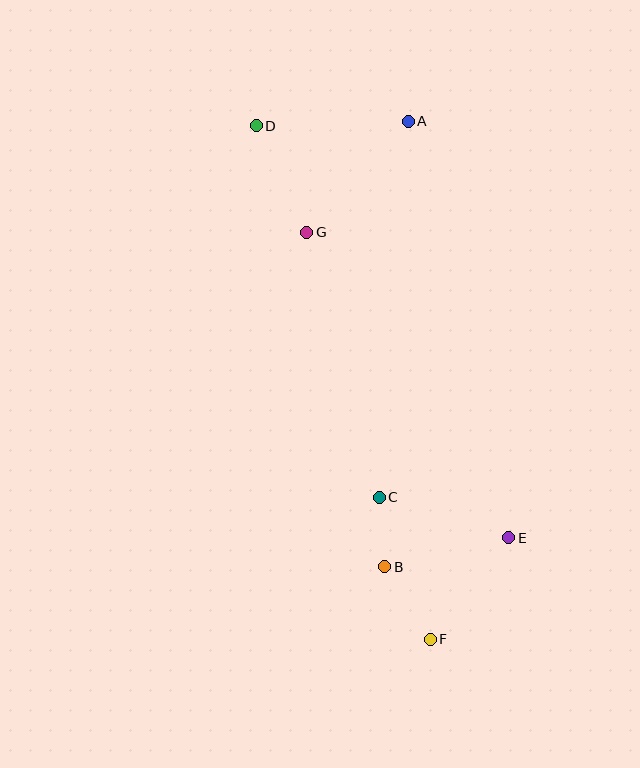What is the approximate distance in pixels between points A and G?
The distance between A and G is approximately 151 pixels.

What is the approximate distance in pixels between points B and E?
The distance between B and E is approximately 127 pixels.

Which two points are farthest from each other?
Points D and F are farthest from each other.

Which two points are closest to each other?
Points B and C are closest to each other.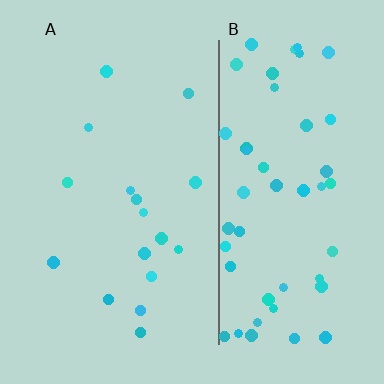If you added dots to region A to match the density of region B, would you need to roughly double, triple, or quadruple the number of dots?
Approximately triple.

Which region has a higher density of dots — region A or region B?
B (the right).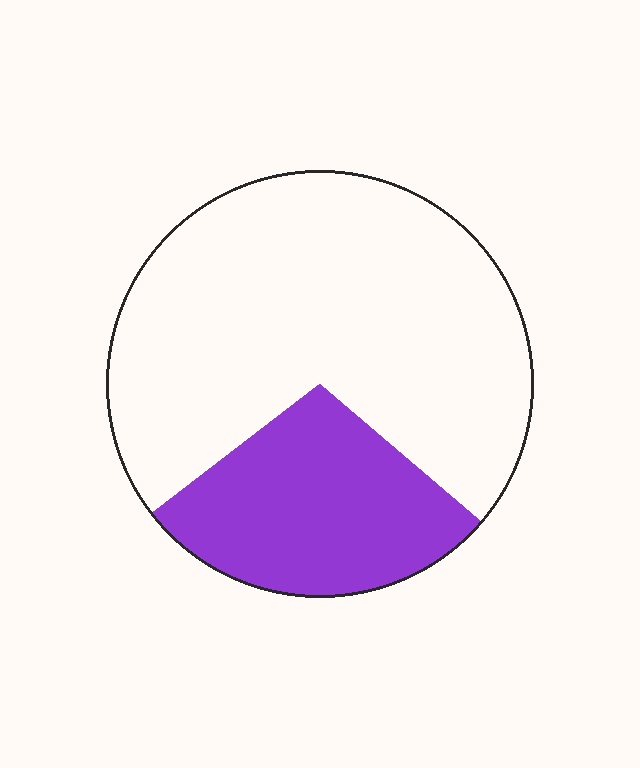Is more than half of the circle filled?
No.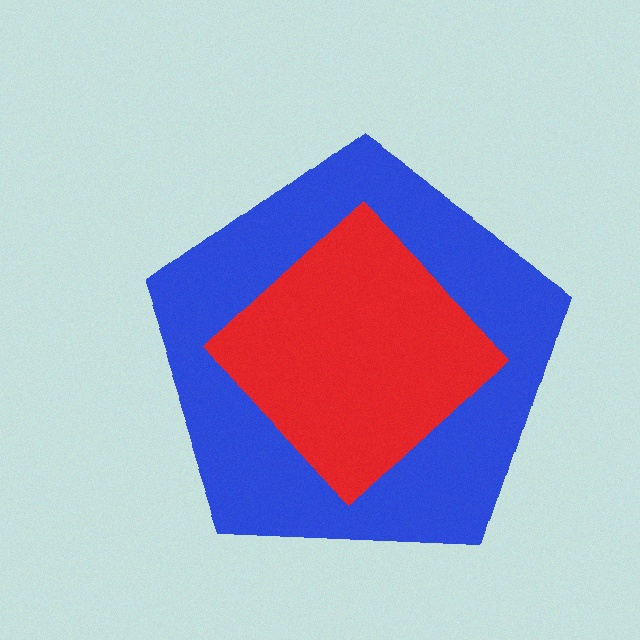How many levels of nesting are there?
2.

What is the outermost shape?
The blue pentagon.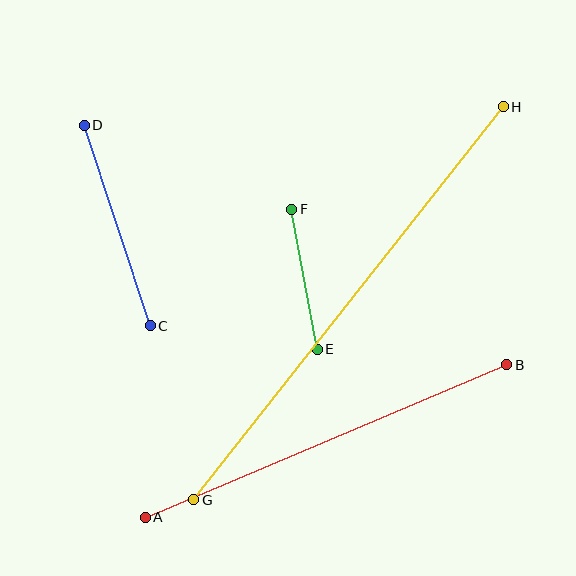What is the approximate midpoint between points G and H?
The midpoint is at approximately (348, 303) pixels.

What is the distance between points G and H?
The distance is approximately 500 pixels.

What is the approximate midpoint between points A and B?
The midpoint is at approximately (326, 441) pixels.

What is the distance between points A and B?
The distance is approximately 392 pixels.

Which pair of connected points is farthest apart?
Points G and H are farthest apart.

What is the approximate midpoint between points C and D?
The midpoint is at approximately (117, 225) pixels.